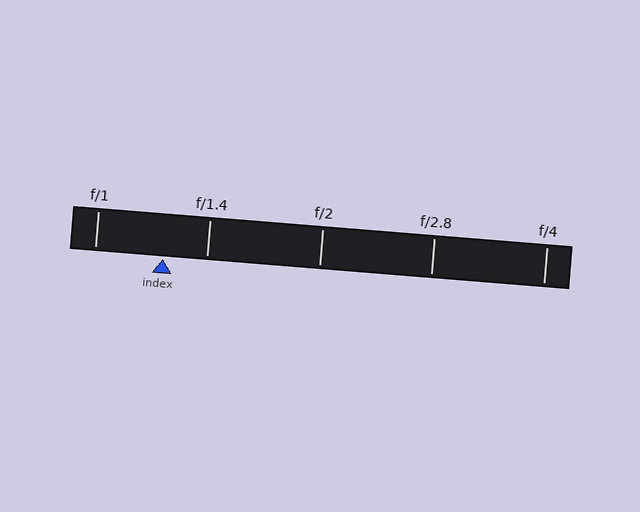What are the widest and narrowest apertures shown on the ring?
The widest aperture shown is f/1 and the narrowest is f/4.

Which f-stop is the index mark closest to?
The index mark is closest to f/1.4.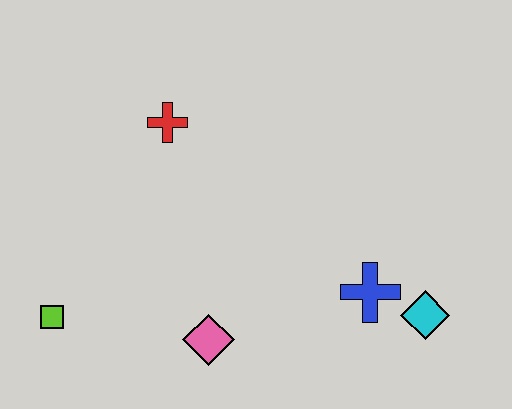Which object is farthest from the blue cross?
The lime square is farthest from the blue cross.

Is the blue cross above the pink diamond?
Yes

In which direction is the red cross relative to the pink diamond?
The red cross is above the pink diamond.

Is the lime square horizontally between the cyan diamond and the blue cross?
No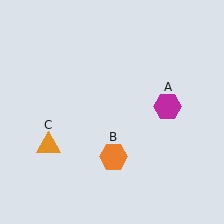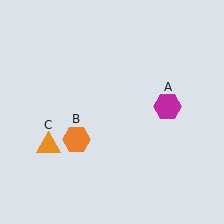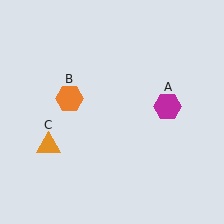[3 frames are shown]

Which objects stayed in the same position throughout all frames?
Magenta hexagon (object A) and orange triangle (object C) remained stationary.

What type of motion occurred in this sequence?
The orange hexagon (object B) rotated clockwise around the center of the scene.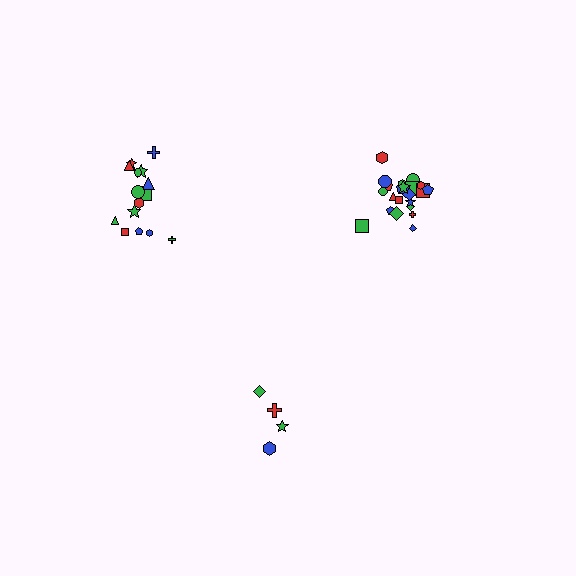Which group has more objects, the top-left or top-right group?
The top-right group.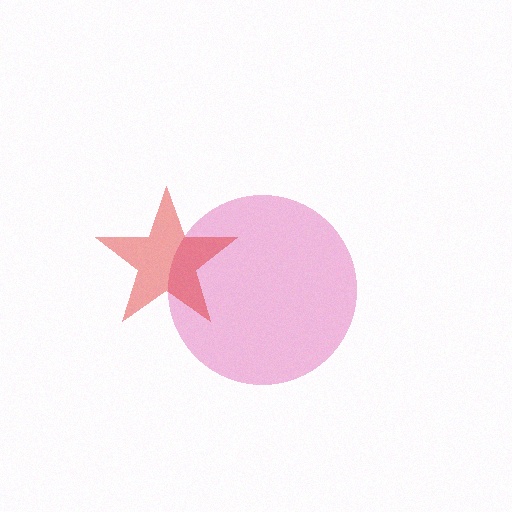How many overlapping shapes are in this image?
There are 2 overlapping shapes in the image.